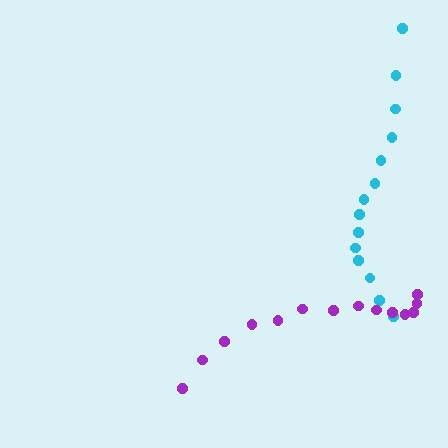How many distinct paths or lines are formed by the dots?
There are 2 distinct paths.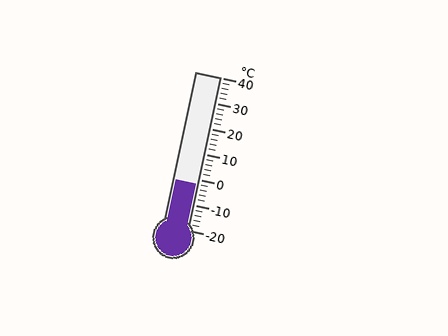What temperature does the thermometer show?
The thermometer shows approximately -2°C.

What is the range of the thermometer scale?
The thermometer scale ranges from -20°C to 40°C.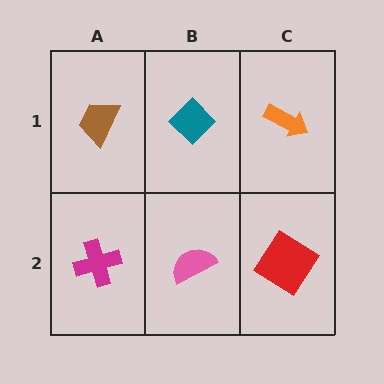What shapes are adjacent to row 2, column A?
A brown trapezoid (row 1, column A), a pink semicircle (row 2, column B).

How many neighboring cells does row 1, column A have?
2.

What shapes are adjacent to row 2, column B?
A teal diamond (row 1, column B), a magenta cross (row 2, column A), a red diamond (row 2, column C).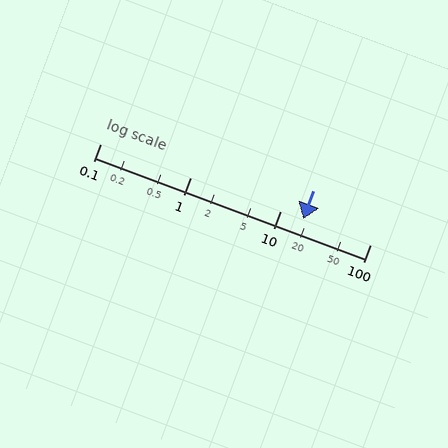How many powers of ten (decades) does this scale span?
The scale spans 3 decades, from 0.1 to 100.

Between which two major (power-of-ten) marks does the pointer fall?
The pointer is between 10 and 100.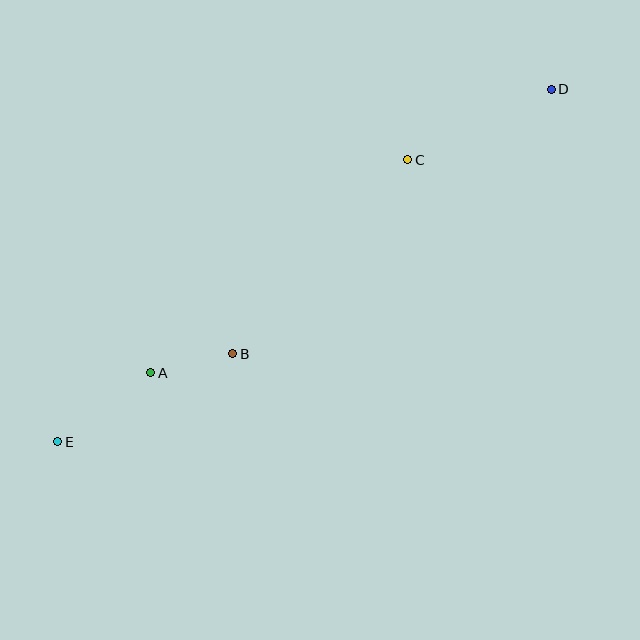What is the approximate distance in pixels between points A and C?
The distance between A and C is approximately 334 pixels.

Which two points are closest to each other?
Points A and B are closest to each other.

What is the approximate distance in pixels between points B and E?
The distance between B and E is approximately 196 pixels.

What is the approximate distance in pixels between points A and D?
The distance between A and D is approximately 491 pixels.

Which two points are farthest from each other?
Points D and E are farthest from each other.